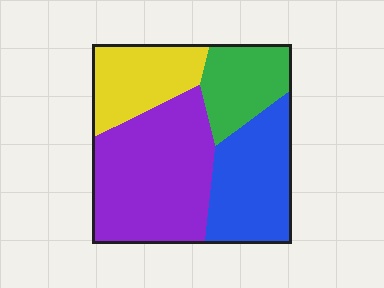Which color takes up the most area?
Purple, at roughly 40%.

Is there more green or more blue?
Blue.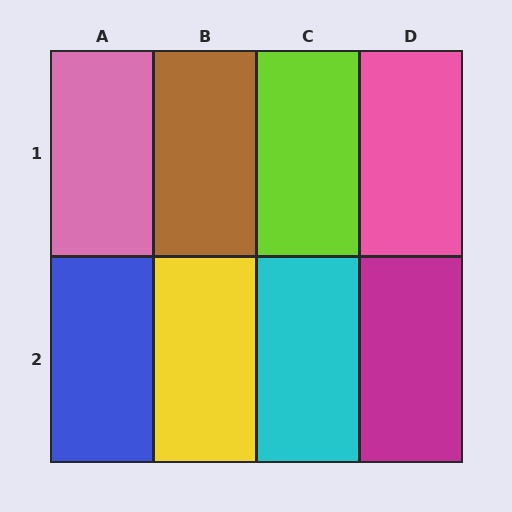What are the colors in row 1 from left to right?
Pink, brown, lime, pink.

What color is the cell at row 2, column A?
Blue.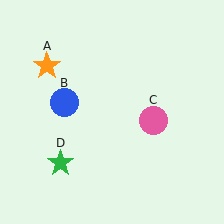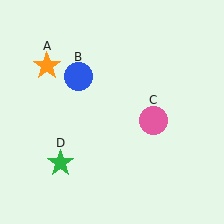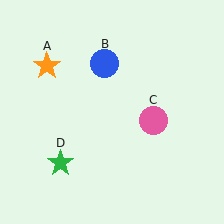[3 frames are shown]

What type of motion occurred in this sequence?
The blue circle (object B) rotated clockwise around the center of the scene.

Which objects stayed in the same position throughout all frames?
Orange star (object A) and pink circle (object C) and green star (object D) remained stationary.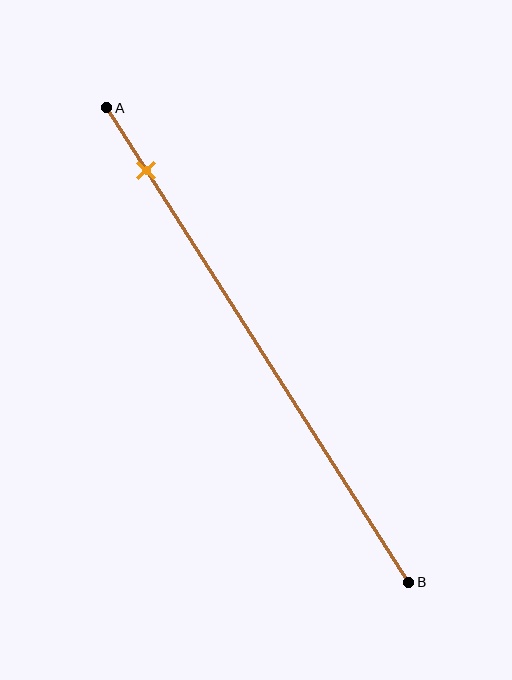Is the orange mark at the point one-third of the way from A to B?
No, the mark is at about 15% from A, not at the 33% one-third point.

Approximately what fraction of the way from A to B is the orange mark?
The orange mark is approximately 15% of the way from A to B.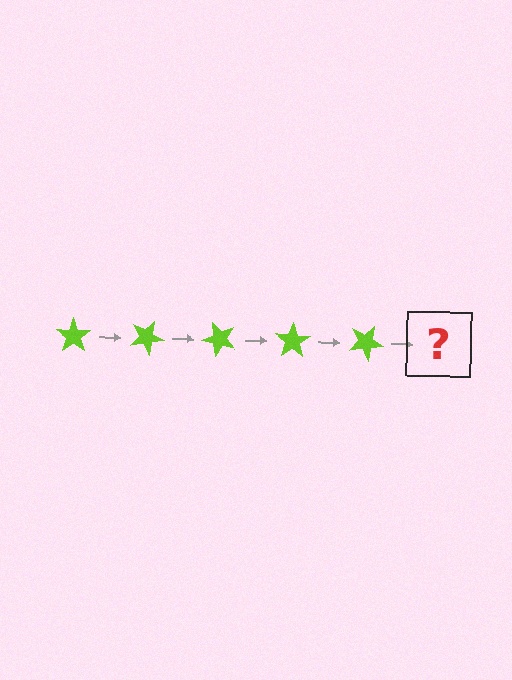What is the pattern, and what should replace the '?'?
The pattern is that the star rotates 25 degrees each step. The '?' should be a lime star rotated 125 degrees.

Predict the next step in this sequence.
The next step is a lime star rotated 125 degrees.